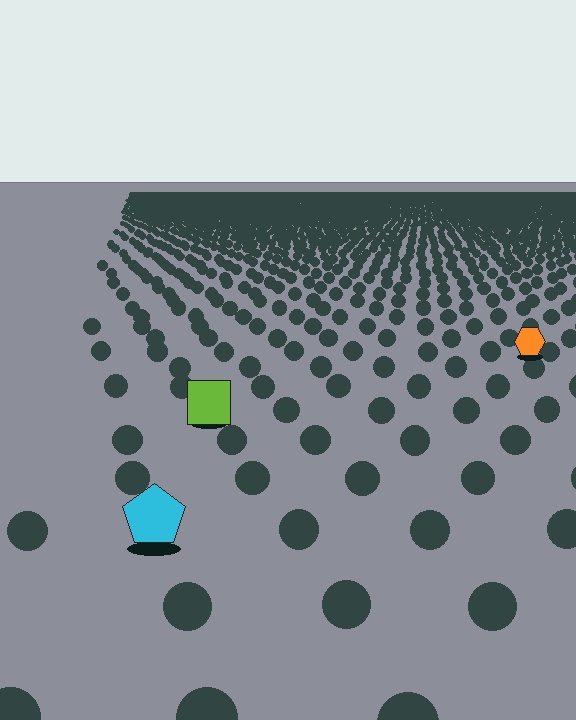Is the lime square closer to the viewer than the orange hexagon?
Yes. The lime square is closer — you can tell from the texture gradient: the ground texture is coarser near it.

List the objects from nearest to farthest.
From nearest to farthest: the cyan pentagon, the lime square, the orange hexagon.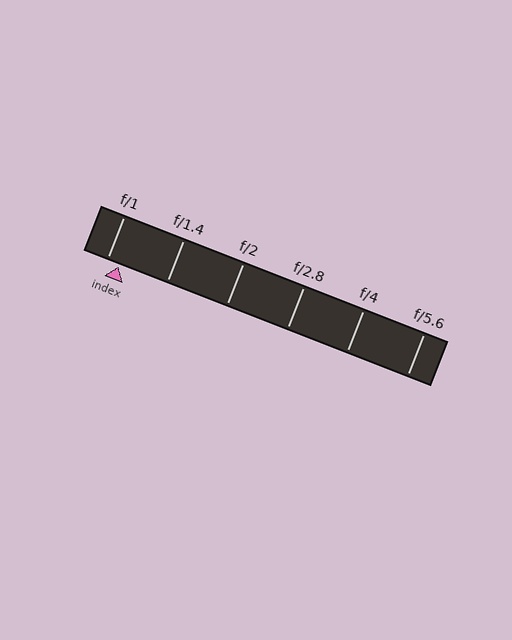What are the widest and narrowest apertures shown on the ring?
The widest aperture shown is f/1 and the narrowest is f/5.6.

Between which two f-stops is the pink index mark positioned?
The index mark is between f/1 and f/1.4.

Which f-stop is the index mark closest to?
The index mark is closest to f/1.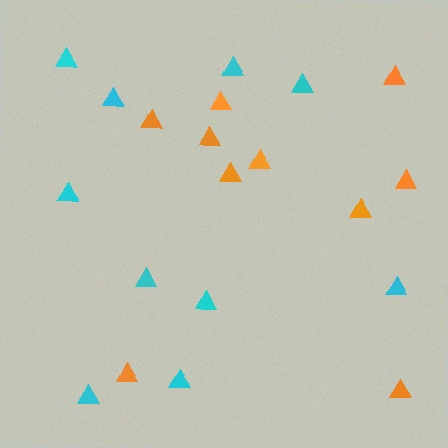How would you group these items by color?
There are 2 groups: one group of cyan triangles (10) and one group of orange triangles (10).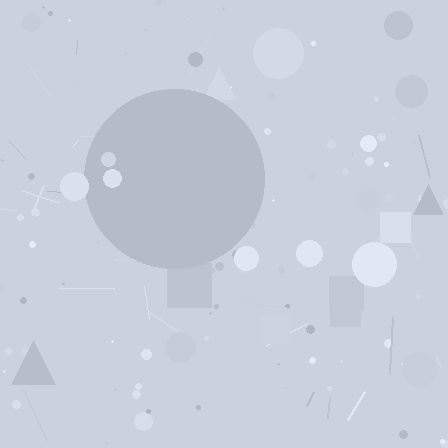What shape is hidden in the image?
A circle is hidden in the image.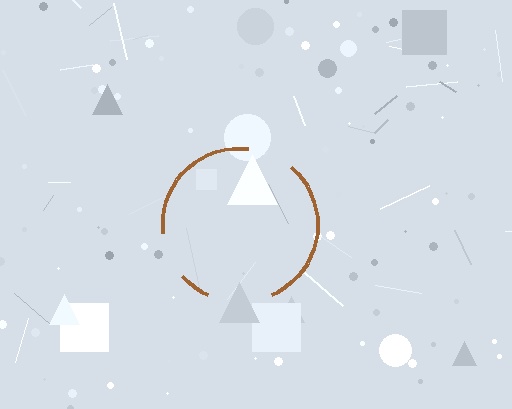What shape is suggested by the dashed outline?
The dashed outline suggests a circle.